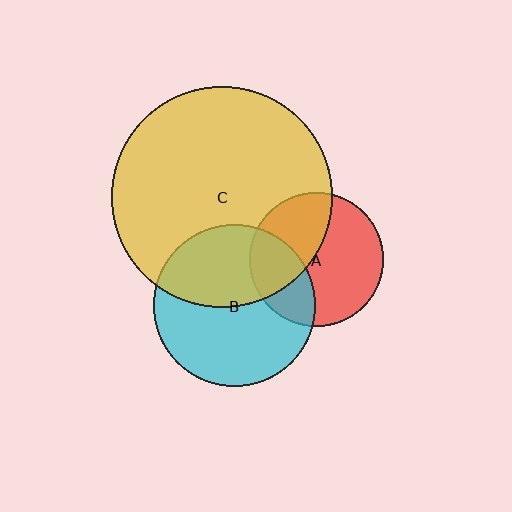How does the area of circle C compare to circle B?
Approximately 1.9 times.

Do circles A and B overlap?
Yes.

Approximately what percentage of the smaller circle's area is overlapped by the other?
Approximately 30%.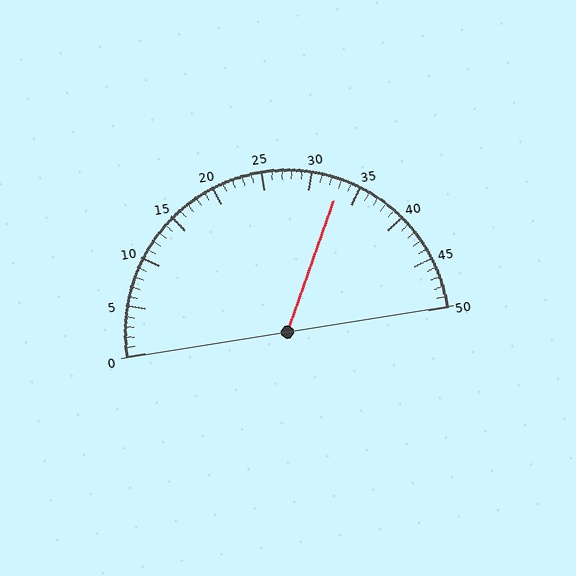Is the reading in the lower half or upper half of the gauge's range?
The reading is in the upper half of the range (0 to 50).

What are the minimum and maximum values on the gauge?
The gauge ranges from 0 to 50.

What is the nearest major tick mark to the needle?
The nearest major tick mark is 35.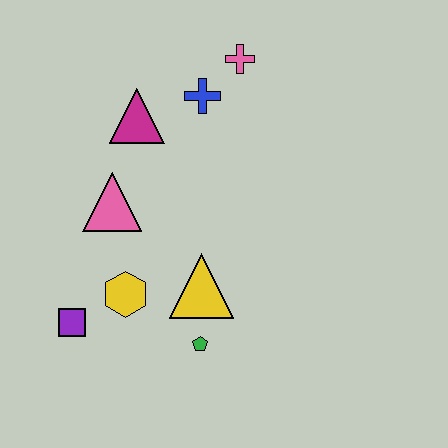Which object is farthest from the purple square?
The pink cross is farthest from the purple square.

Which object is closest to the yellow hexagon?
The purple square is closest to the yellow hexagon.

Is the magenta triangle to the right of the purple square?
Yes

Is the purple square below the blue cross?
Yes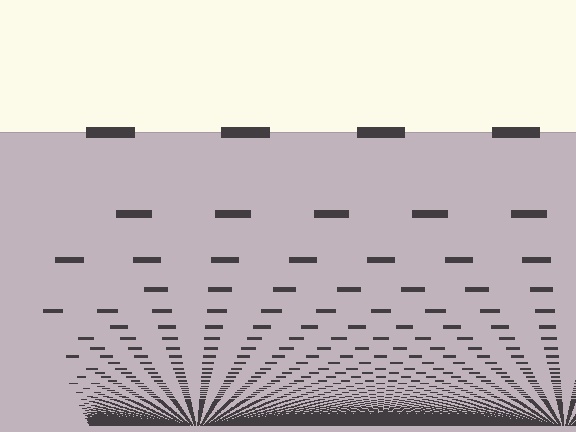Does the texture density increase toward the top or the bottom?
Density increases toward the bottom.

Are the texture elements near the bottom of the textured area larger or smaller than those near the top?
Smaller. The gradient is inverted — elements near the bottom are smaller and denser.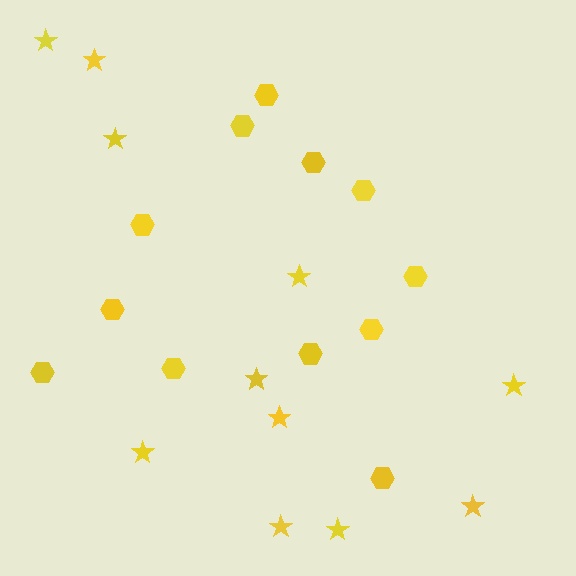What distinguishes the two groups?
There are 2 groups: one group of stars (11) and one group of hexagons (12).